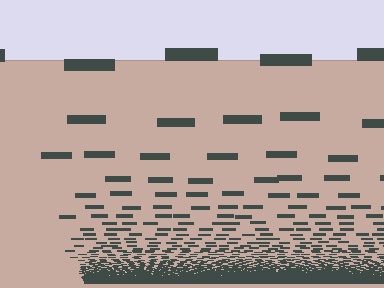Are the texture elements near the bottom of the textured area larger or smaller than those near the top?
Smaller. The gradient is inverted — elements near the bottom are smaller and denser.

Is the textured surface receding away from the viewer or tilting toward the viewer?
The surface appears to tilt toward the viewer. Texture elements get larger and sparser toward the top.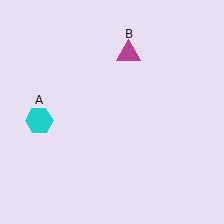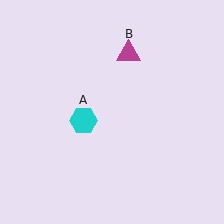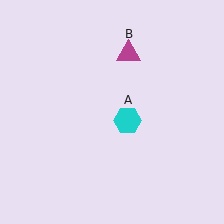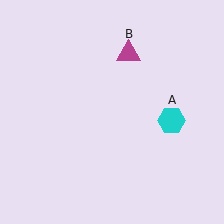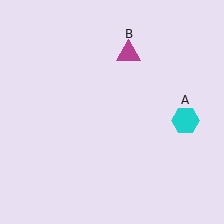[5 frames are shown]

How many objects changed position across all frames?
1 object changed position: cyan hexagon (object A).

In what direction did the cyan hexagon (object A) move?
The cyan hexagon (object A) moved right.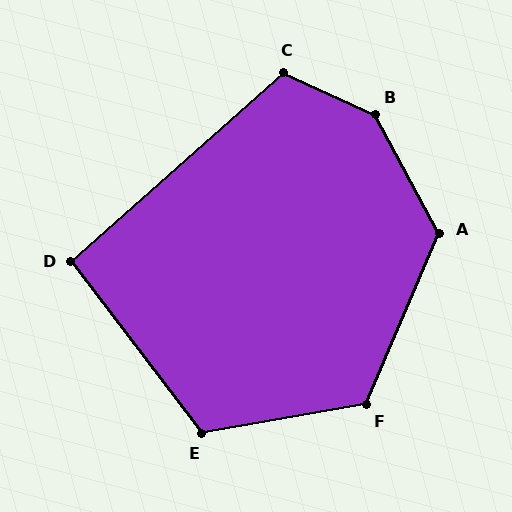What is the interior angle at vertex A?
Approximately 129 degrees (obtuse).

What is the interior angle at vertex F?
Approximately 123 degrees (obtuse).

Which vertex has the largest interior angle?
B, at approximately 143 degrees.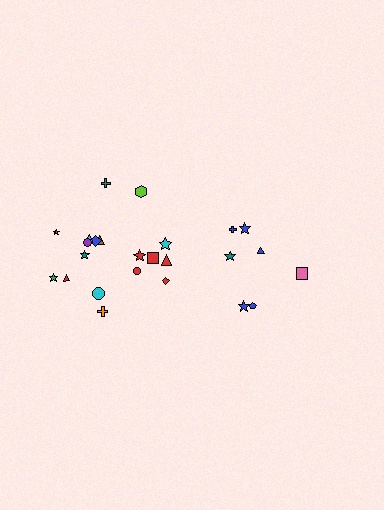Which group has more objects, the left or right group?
The left group.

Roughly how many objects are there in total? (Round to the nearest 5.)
Roughly 25 objects in total.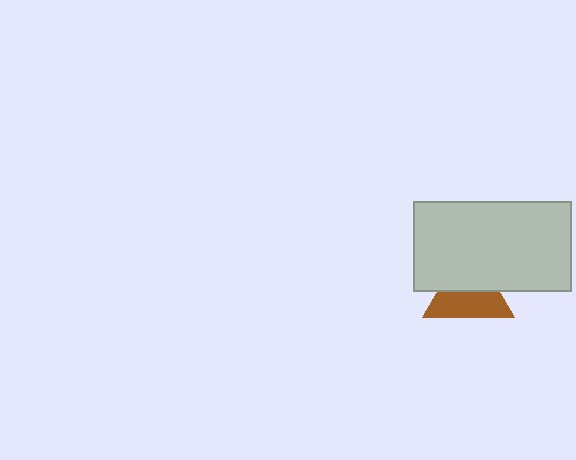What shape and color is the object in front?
The object in front is a light gray rectangle.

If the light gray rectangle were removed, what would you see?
You would see the complete brown triangle.